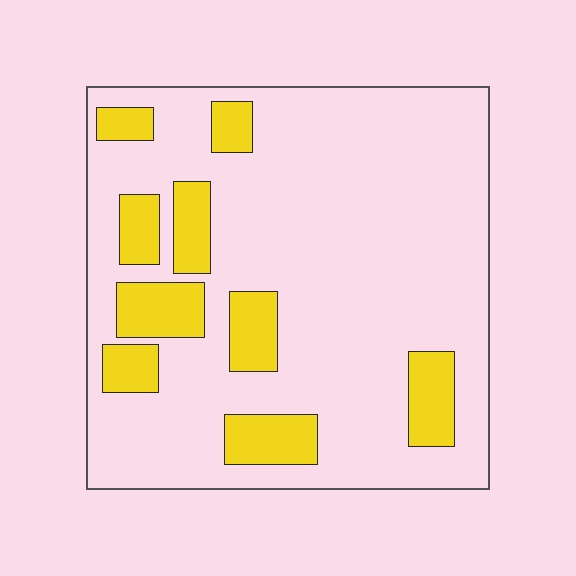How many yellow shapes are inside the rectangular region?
9.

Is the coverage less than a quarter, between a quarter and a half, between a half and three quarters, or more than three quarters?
Less than a quarter.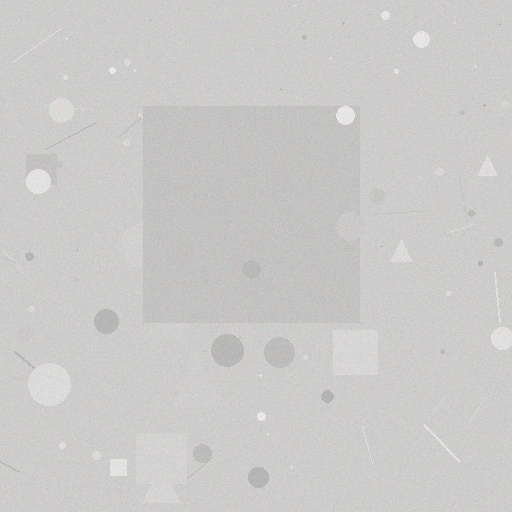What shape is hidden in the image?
A square is hidden in the image.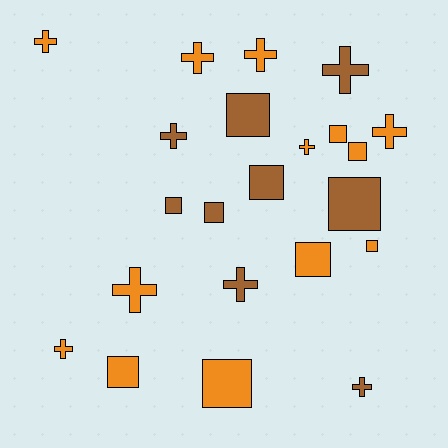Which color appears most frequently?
Orange, with 13 objects.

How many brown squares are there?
There are 5 brown squares.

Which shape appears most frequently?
Cross, with 11 objects.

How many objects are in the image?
There are 22 objects.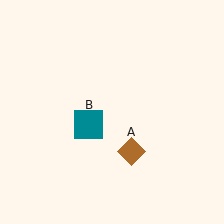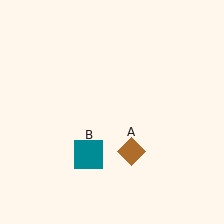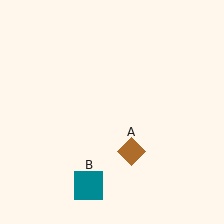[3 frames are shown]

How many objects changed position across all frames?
1 object changed position: teal square (object B).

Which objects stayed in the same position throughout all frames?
Brown diamond (object A) remained stationary.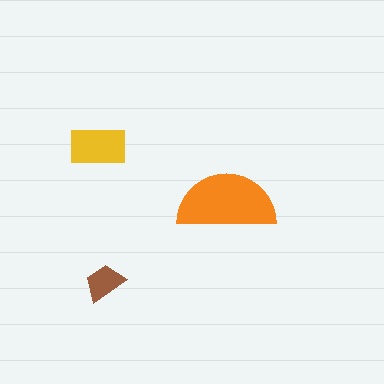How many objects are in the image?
There are 3 objects in the image.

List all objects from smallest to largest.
The brown trapezoid, the yellow rectangle, the orange semicircle.